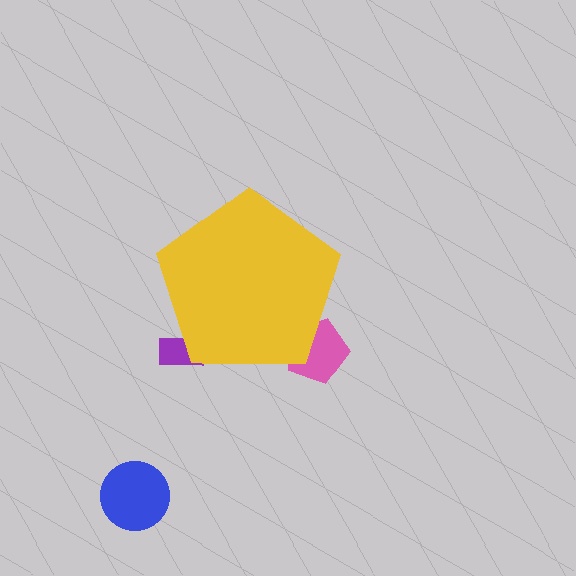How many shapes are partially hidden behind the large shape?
2 shapes are partially hidden.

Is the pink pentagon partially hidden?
Yes, the pink pentagon is partially hidden behind the yellow pentagon.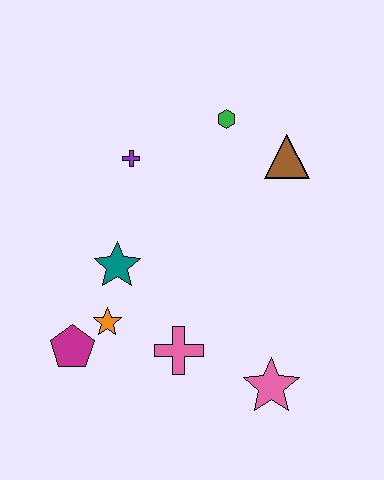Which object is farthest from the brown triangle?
The magenta pentagon is farthest from the brown triangle.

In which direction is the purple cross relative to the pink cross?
The purple cross is above the pink cross.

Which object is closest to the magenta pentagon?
The orange star is closest to the magenta pentagon.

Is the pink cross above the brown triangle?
No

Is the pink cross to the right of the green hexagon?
No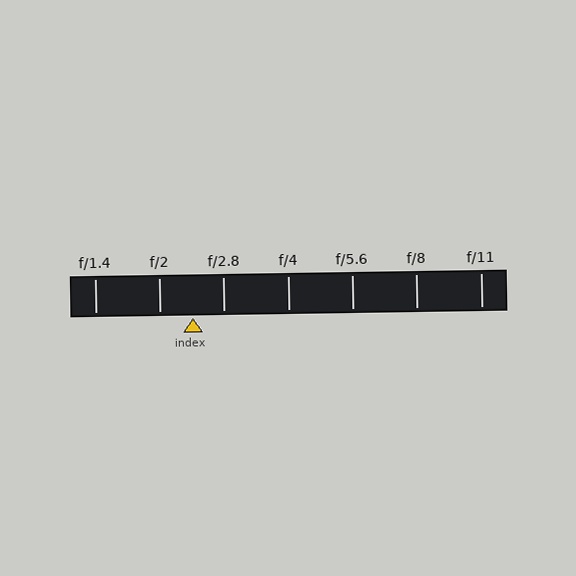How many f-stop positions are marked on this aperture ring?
There are 7 f-stop positions marked.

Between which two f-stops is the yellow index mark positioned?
The index mark is between f/2 and f/2.8.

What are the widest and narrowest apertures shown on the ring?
The widest aperture shown is f/1.4 and the narrowest is f/11.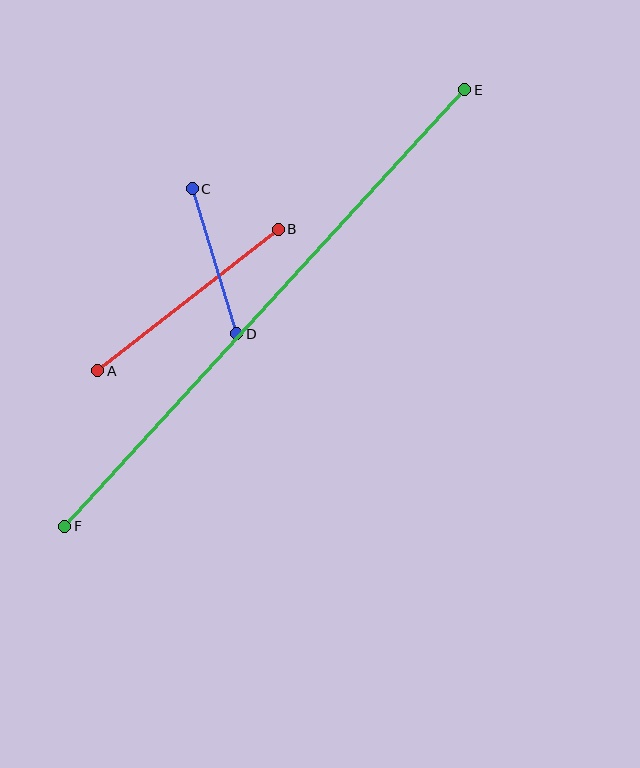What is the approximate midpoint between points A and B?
The midpoint is at approximately (188, 300) pixels.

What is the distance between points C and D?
The distance is approximately 152 pixels.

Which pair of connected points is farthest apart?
Points E and F are farthest apart.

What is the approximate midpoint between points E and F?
The midpoint is at approximately (265, 308) pixels.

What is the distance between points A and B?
The distance is approximately 230 pixels.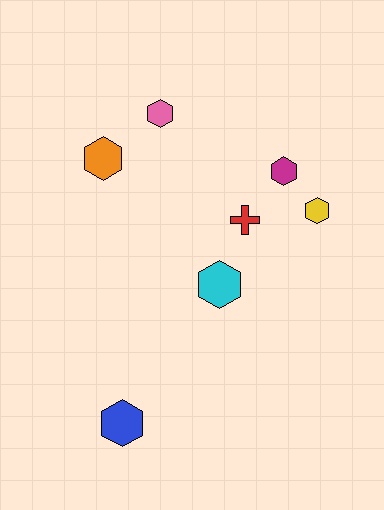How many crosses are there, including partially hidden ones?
There is 1 cross.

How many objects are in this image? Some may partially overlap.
There are 7 objects.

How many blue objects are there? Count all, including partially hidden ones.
There is 1 blue object.